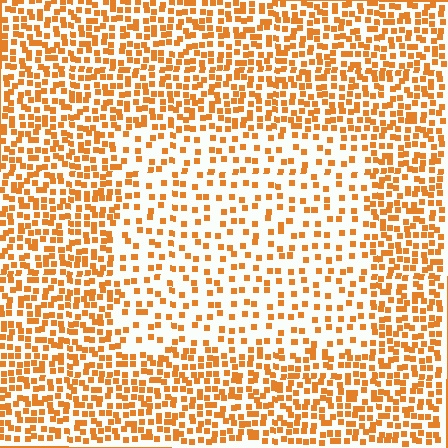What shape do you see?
I see a rectangle.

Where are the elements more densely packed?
The elements are more densely packed outside the rectangle boundary.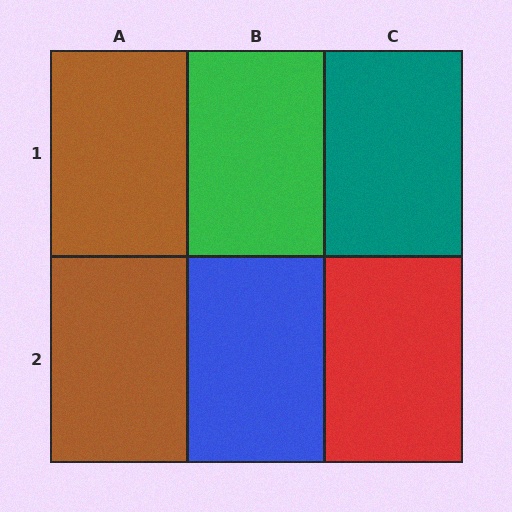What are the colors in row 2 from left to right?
Brown, blue, red.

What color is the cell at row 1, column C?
Teal.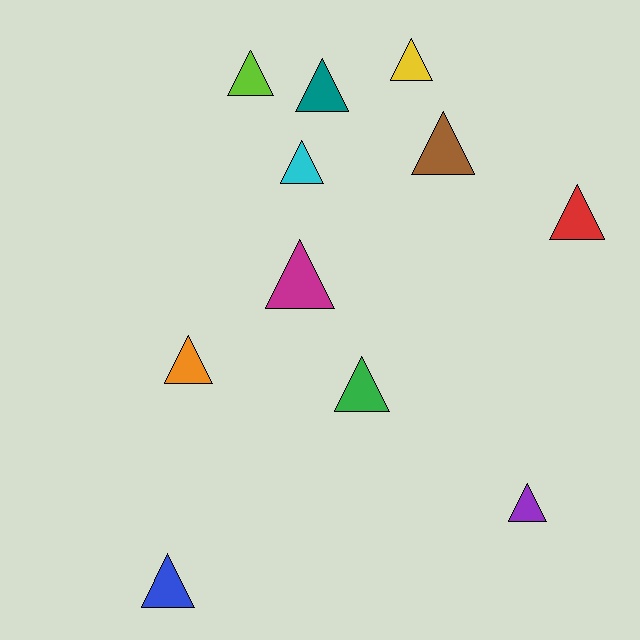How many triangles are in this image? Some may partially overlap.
There are 11 triangles.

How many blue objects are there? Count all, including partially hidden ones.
There is 1 blue object.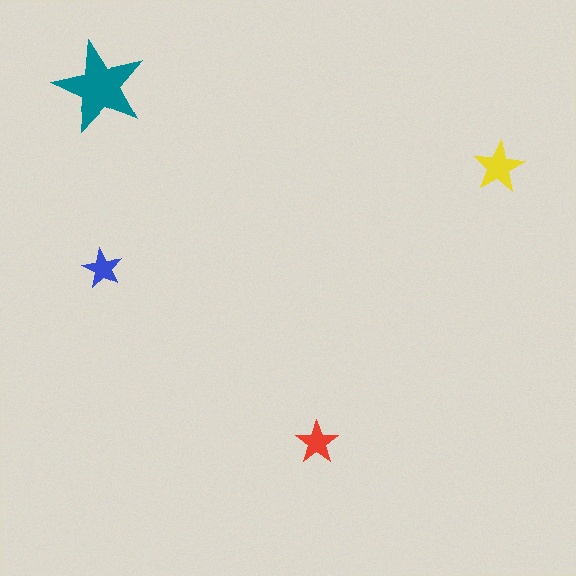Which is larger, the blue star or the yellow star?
The yellow one.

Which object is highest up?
The teal star is topmost.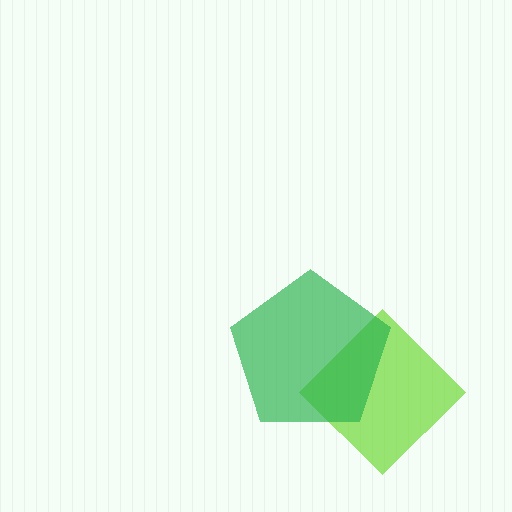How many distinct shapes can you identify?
There are 2 distinct shapes: a lime diamond, a green pentagon.